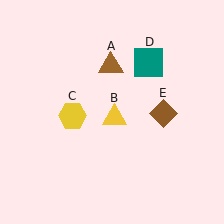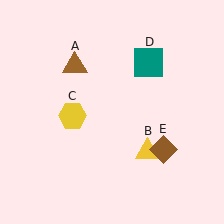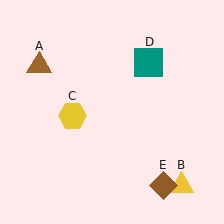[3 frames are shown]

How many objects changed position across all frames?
3 objects changed position: brown triangle (object A), yellow triangle (object B), brown diamond (object E).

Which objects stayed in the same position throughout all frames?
Yellow hexagon (object C) and teal square (object D) remained stationary.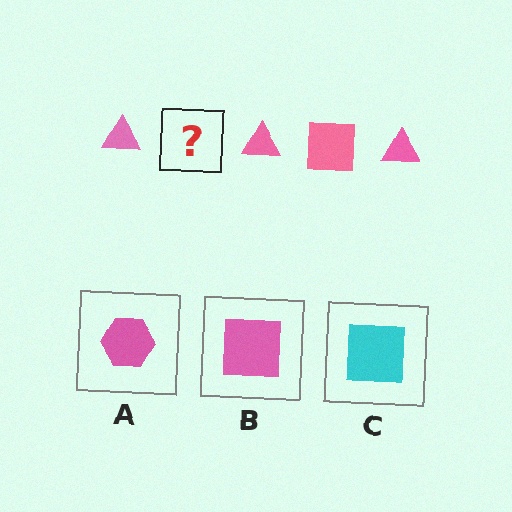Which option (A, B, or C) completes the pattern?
B.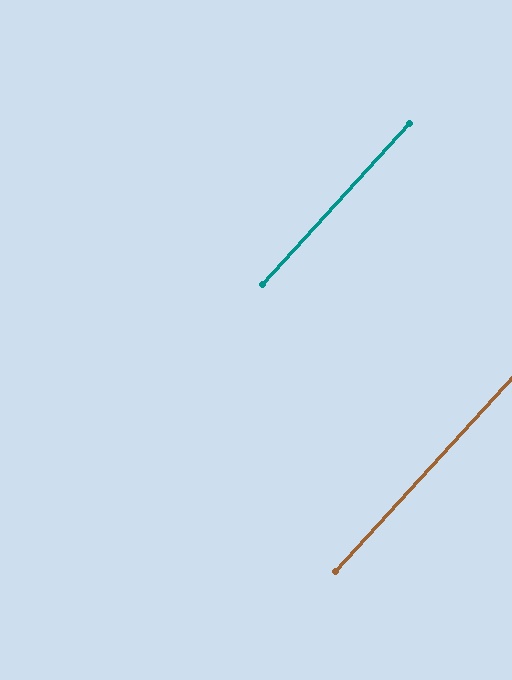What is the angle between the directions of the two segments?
Approximately 0 degrees.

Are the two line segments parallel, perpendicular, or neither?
Parallel — their directions differ by only 0.0°.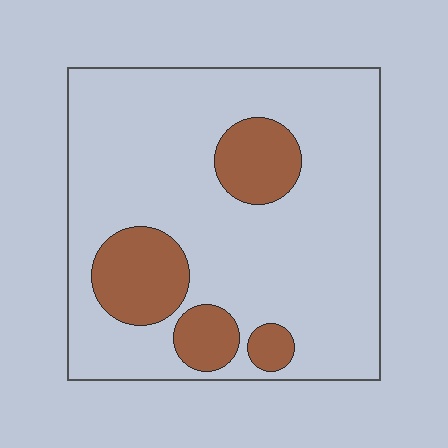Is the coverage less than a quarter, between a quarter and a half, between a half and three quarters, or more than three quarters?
Less than a quarter.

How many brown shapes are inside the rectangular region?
4.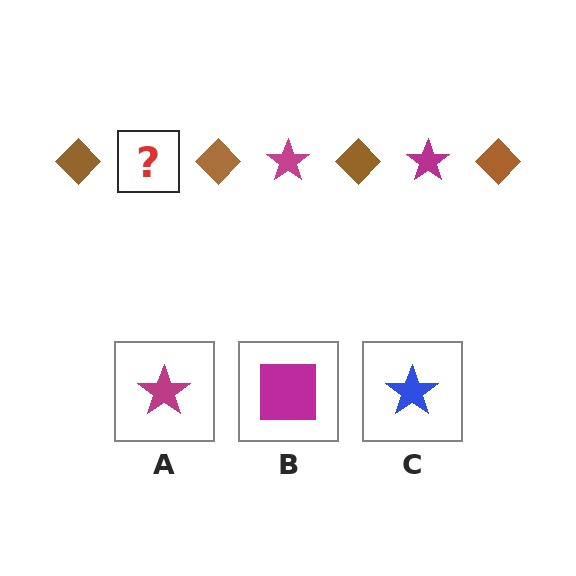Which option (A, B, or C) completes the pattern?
A.